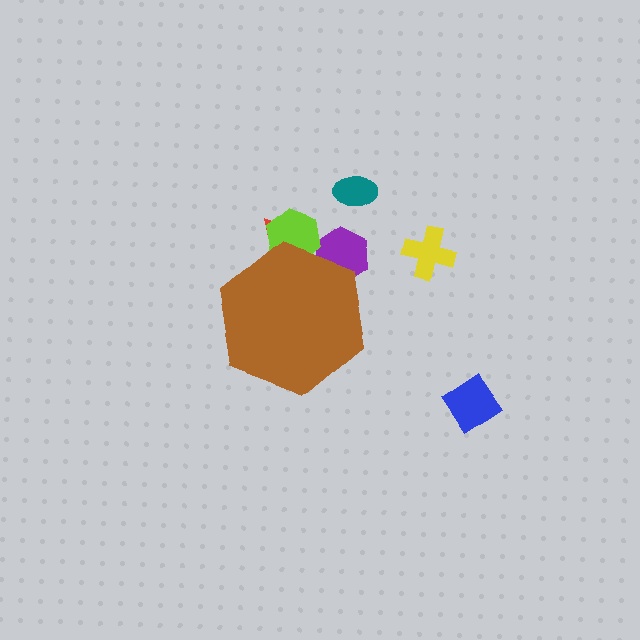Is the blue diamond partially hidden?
No, the blue diamond is fully visible.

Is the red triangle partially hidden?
Yes, the red triangle is partially hidden behind the brown hexagon.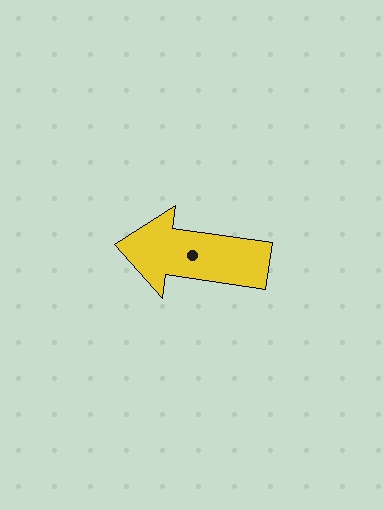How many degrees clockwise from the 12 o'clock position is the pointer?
Approximately 278 degrees.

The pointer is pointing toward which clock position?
Roughly 9 o'clock.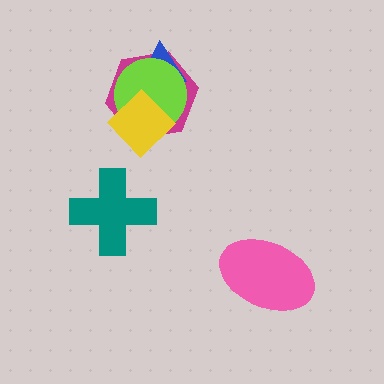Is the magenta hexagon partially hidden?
Yes, it is partially covered by another shape.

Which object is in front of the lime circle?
The yellow diamond is in front of the lime circle.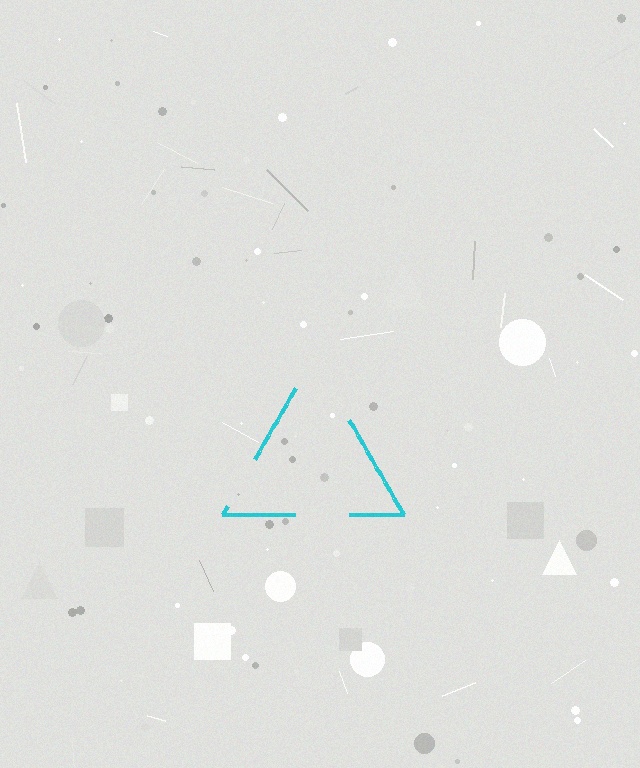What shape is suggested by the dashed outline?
The dashed outline suggests a triangle.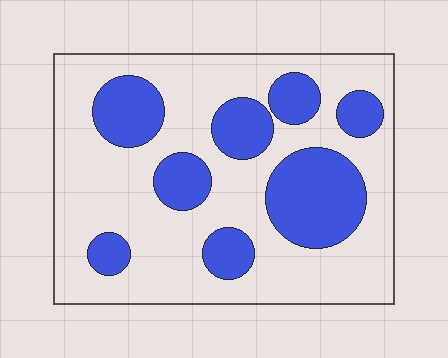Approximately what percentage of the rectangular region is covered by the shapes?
Approximately 30%.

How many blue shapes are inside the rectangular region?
8.